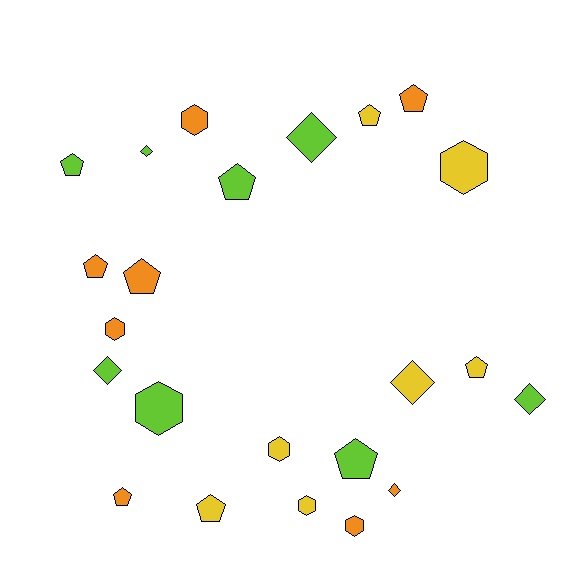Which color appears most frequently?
Lime, with 8 objects.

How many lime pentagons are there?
There are 3 lime pentagons.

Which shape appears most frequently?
Pentagon, with 10 objects.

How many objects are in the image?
There are 23 objects.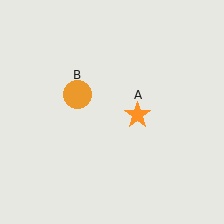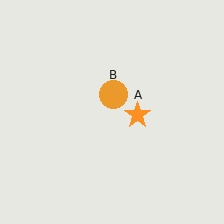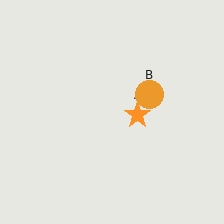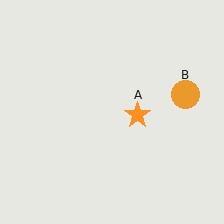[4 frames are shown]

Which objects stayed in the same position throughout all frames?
Orange star (object A) remained stationary.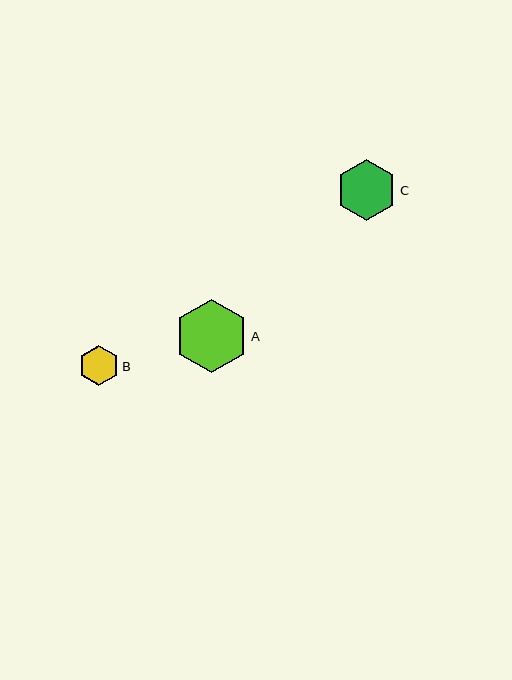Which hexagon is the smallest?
Hexagon B is the smallest with a size of approximately 40 pixels.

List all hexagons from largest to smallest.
From largest to smallest: A, C, B.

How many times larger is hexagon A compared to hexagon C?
Hexagon A is approximately 1.2 times the size of hexagon C.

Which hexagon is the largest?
Hexagon A is the largest with a size of approximately 73 pixels.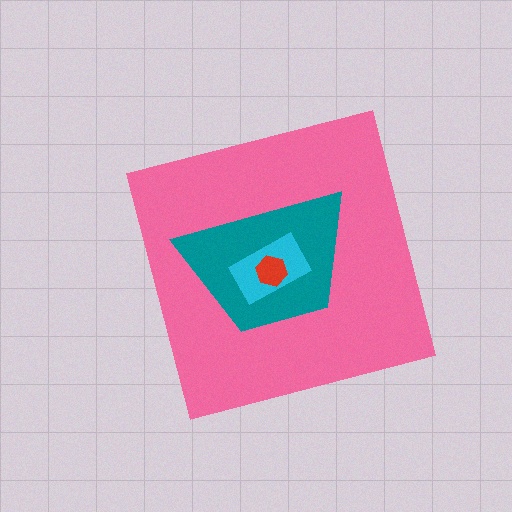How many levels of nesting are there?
4.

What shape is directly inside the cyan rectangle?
The red hexagon.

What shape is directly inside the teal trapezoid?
The cyan rectangle.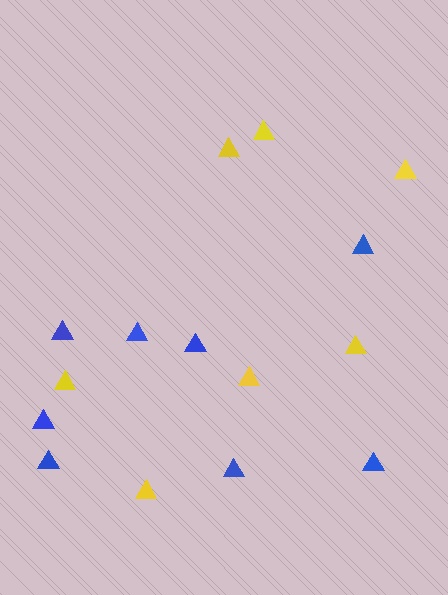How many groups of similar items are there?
There are 2 groups: one group of blue triangles (8) and one group of yellow triangles (7).